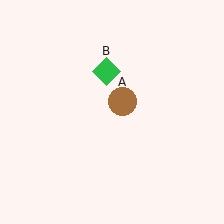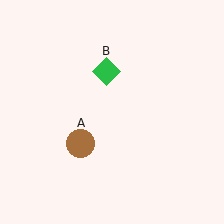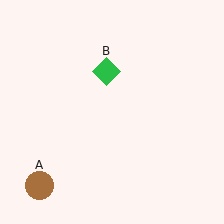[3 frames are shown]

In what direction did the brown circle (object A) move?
The brown circle (object A) moved down and to the left.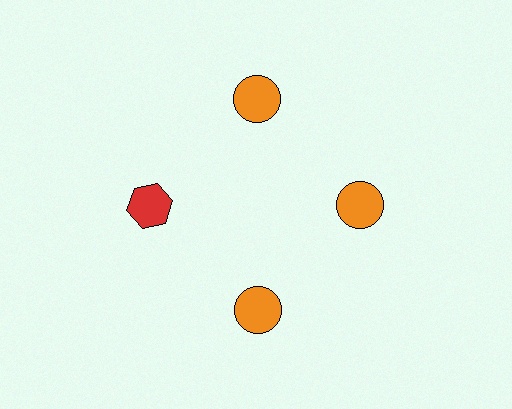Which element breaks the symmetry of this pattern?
The red hexagon at roughly the 9 o'clock position breaks the symmetry. All other shapes are orange circles.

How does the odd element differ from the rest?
It differs in both color (red instead of orange) and shape (hexagon instead of circle).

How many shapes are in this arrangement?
There are 4 shapes arranged in a ring pattern.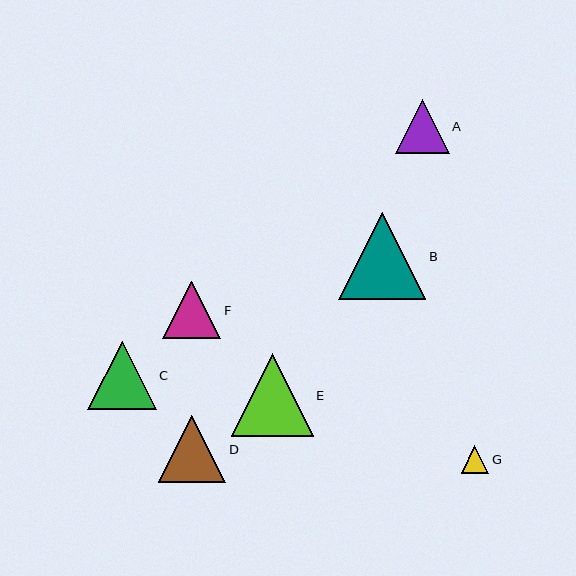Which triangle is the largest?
Triangle B is the largest with a size of approximately 87 pixels.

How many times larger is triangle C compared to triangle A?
Triangle C is approximately 1.3 times the size of triangle A.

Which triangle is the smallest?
Triangle G is the smallest with a size of approximately 28 pixels.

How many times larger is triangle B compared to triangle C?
Triangle B is approximately 1.3 times the size of triangle C.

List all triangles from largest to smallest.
From largest to smallest: B, E, C, D, F, A, G.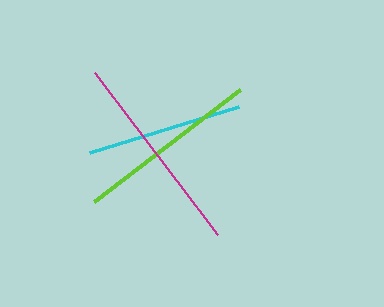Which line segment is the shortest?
The cyan line is the shortest at approximately 156 pixels.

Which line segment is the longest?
The magenta line is the longest at approximately 204 pixels.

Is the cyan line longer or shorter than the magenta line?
The magenta line is longer than the cyan line.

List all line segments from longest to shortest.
From longest to shortest: magenta, lime, cyan.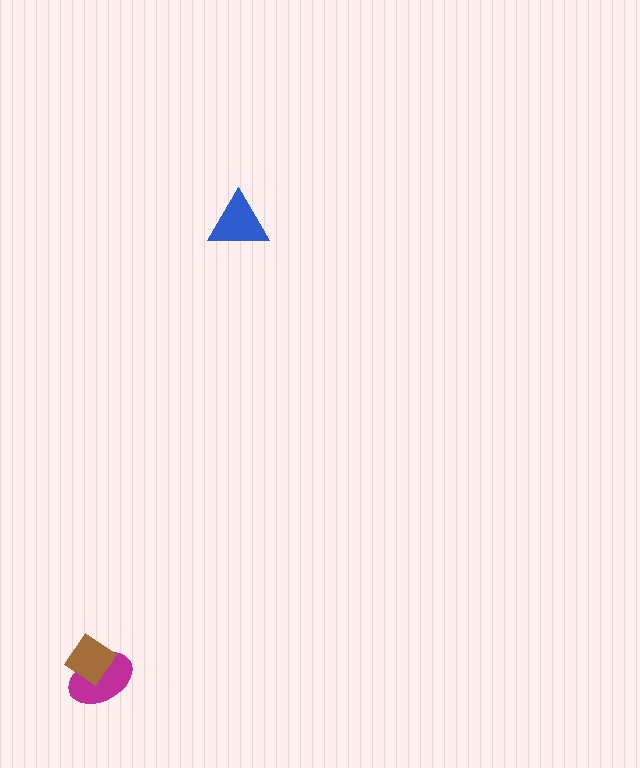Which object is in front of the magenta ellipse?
The brown diamond is in front of the magenta ellipse.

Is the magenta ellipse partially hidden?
Yes, it is partially covered by another shape.